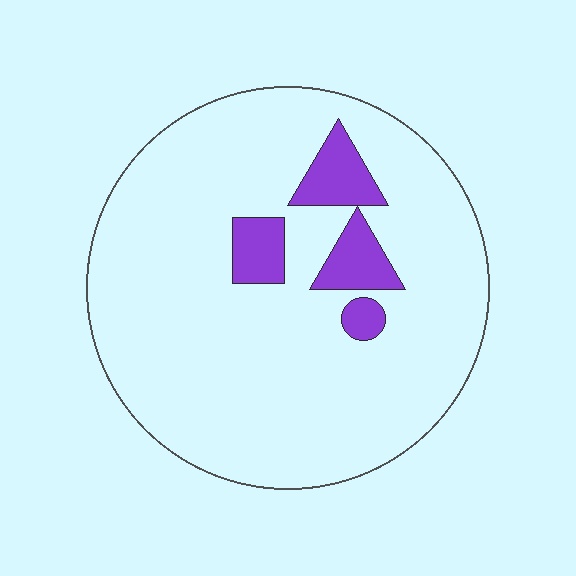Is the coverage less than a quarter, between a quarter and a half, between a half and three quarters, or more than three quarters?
Less than a quarter.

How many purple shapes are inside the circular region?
4.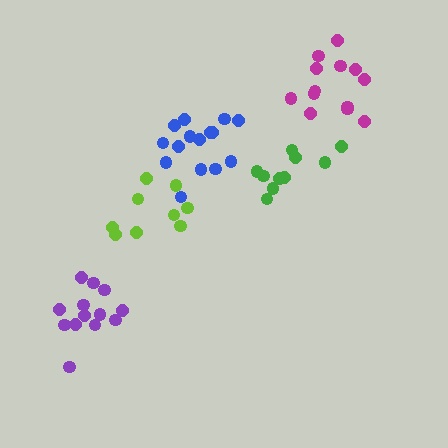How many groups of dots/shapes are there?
There are 5 groups.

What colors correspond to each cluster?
The clusters are colored: blue, purple, green, lime, magenta.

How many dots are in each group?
Group 1: 15 dots, Group 2: 13 dots, Group 3: 10 dots, Group 4: 9 dots, Group 5: 13 dots (60 total).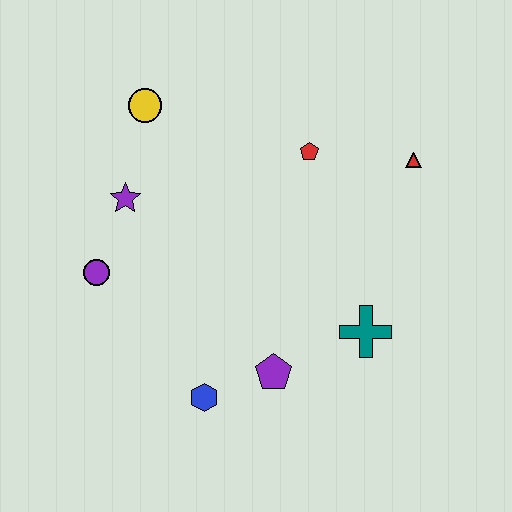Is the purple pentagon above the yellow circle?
No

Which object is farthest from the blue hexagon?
The red triangle is farthest from the blue hexagon.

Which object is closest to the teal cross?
The purple pentagon is closest to the teal cross.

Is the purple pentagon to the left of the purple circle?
No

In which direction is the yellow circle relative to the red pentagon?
The yellow circle is to the left of the red pentagon.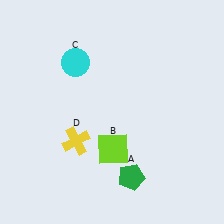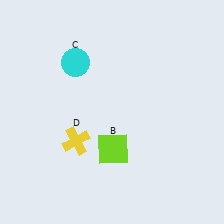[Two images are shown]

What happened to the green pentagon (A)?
The green pentagon (A) was removed in Image 2. It was in the bottom-right area of Image 1.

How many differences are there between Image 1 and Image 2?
There is 1 difference between the two images.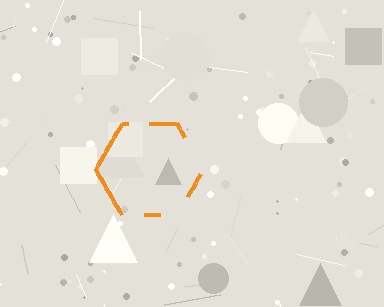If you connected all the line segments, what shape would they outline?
They would outline a hexagon.